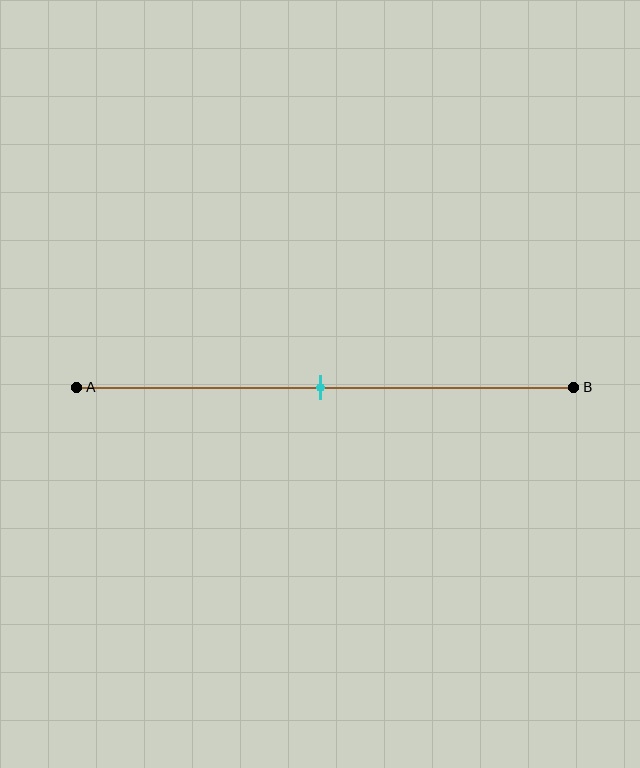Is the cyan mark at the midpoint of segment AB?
Yes, the mark is approximately at the midpoint.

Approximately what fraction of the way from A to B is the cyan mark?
The cyan mark is approximately 50% of the way from A to B.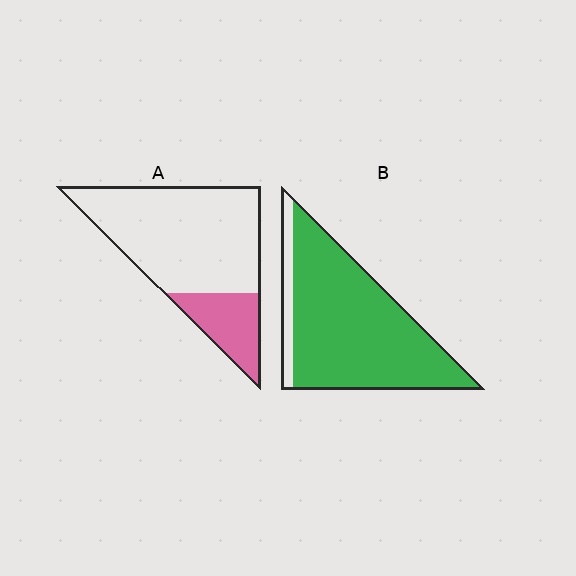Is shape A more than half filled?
No.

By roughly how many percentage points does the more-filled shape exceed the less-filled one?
By roughly 65 percentage points (B over A).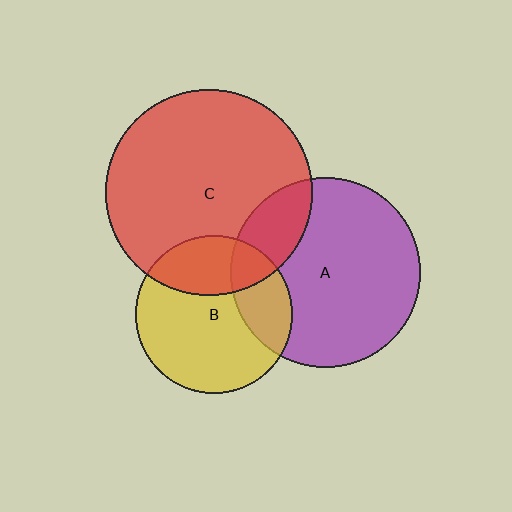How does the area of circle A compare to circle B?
Approximately 1.5 times.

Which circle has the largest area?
Circle C (red).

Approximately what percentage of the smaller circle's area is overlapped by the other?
Approximately 30%.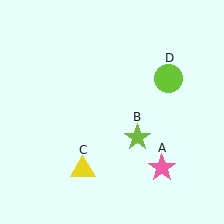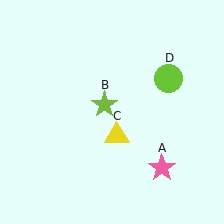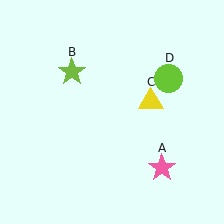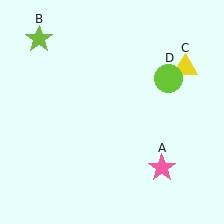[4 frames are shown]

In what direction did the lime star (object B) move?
The lime star (object B) moved up and to the left.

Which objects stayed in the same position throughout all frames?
Pink star (object A) and lime circle (object D) remained stationary.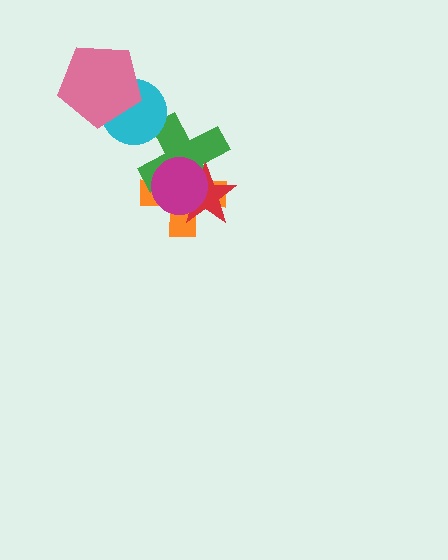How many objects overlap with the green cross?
4 objects overlap with the green cross.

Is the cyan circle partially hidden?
Yes, it is partially covered by another shape.